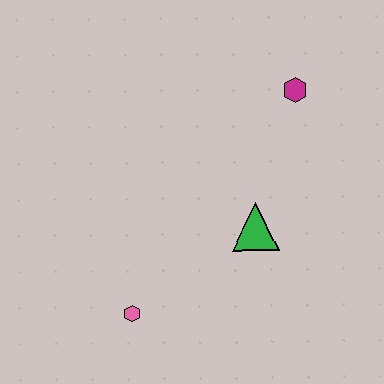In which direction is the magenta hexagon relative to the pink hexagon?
The magenta hexagon is above the pink hexagon.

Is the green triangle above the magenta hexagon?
No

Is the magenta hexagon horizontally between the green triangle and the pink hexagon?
No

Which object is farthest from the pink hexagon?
The magenta hexagon is farthest from the pink hexagon.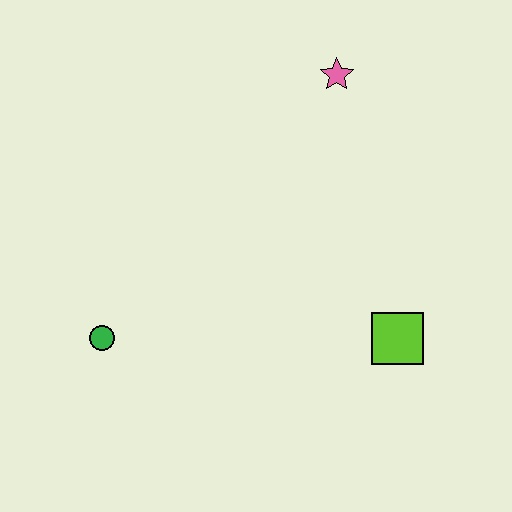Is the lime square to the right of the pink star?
Yes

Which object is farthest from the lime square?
The green circle is farthest from the lime square.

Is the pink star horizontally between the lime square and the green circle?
Yes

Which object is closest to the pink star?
The lime square is closest to the pink star.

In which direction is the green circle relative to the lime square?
The green circle is to the left of the lime square.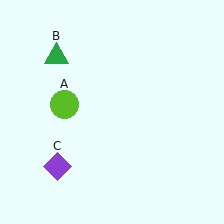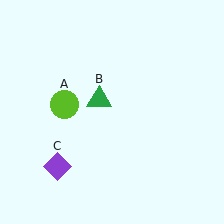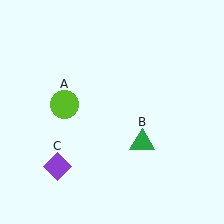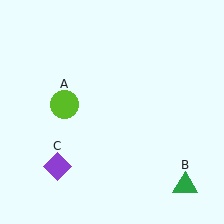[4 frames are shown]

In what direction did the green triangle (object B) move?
The green triangle (object B) moved down and to the right.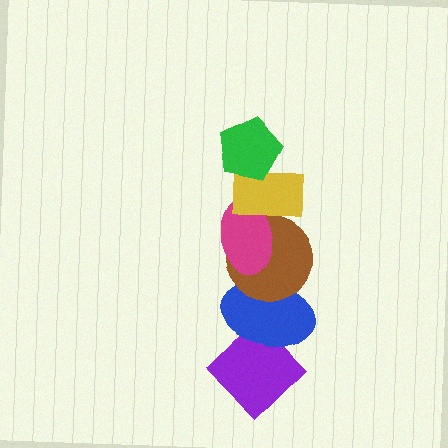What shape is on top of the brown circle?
The magenta ellipse is on top of the brown circle.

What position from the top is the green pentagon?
The green pentagon is 1st from the top.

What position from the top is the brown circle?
The brown circle is 4th from the top.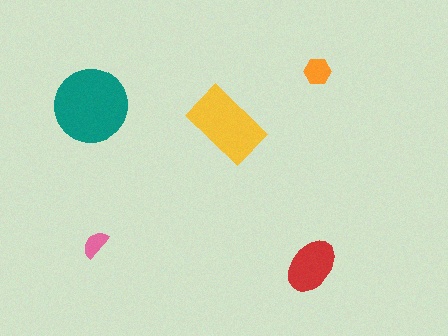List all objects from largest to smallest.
The teal circle, the yellow rectangle, the red ellipse, the orange hexagon, the pink semicircle.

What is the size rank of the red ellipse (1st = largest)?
3rd.